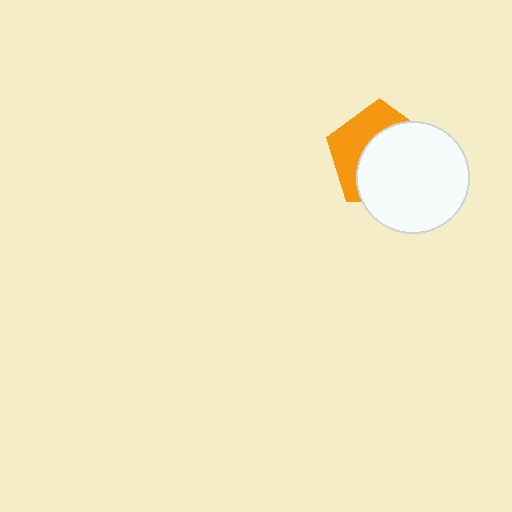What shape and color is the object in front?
The object in front is a white circle.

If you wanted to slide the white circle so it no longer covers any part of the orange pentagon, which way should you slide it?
Slide it toward the lower-right — that is the most direct way to separate the two shapes.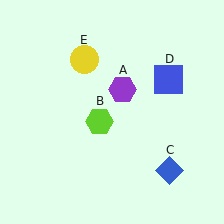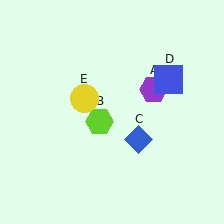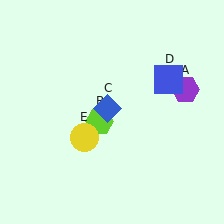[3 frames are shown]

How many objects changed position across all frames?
3 objects changed position: purple hexagon (object A), blue diamond (object C), yellow circle (object E).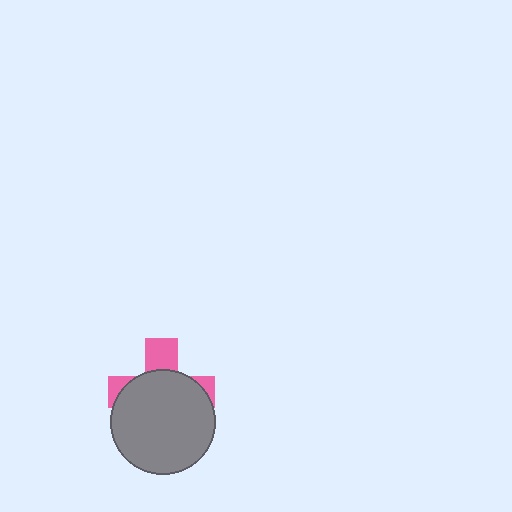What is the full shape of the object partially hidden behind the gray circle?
The partially hidden object is a pink cross.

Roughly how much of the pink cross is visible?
A small part of it is visible (roughly 31%).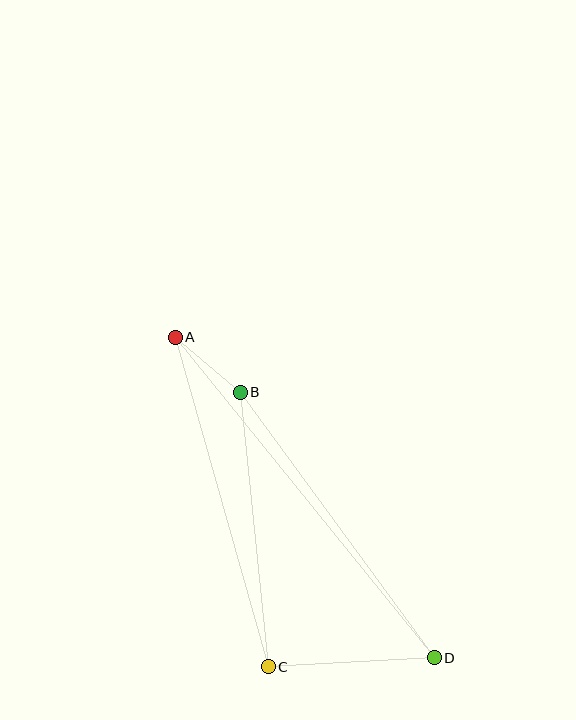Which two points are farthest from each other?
Points A and D are farthest from each other.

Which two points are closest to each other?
Points A and B are closest to each other.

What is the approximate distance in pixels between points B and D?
The distance between B and D is approximately 329 pixels.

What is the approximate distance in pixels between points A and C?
The distance between A and C is approximately 342 pixels.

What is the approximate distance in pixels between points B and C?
The distance between B and C is approximately 276 pixels.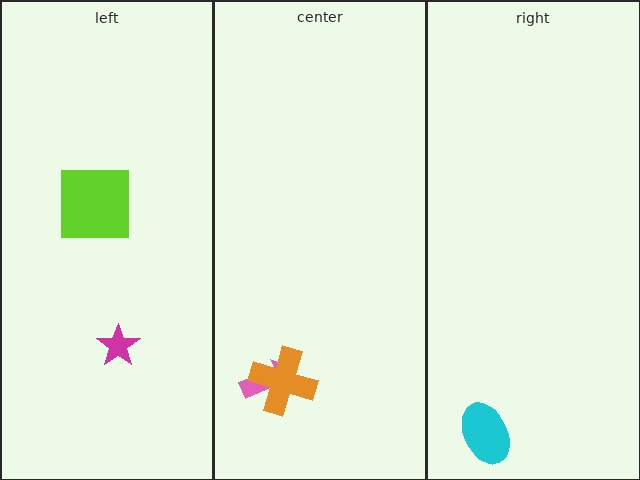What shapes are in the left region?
The lime square, the magenta star.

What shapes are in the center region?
The pink arrow, the orange cross.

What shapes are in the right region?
The cyan ellipse.